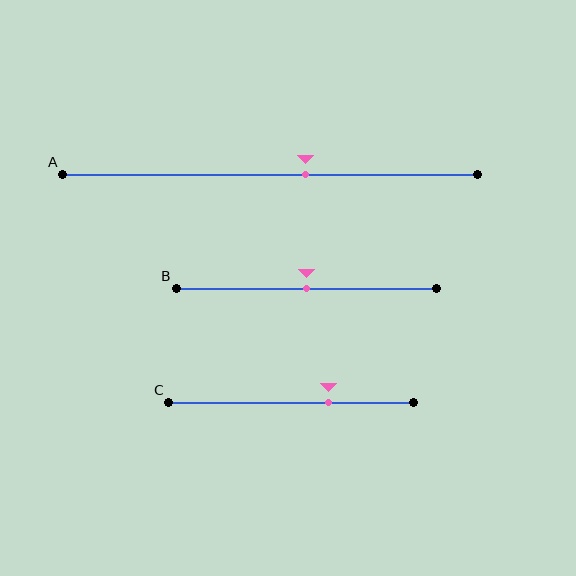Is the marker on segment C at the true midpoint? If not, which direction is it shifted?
No, the marker on segment C is shifted to the right by about 15% of the segment length.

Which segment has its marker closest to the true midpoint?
Segment B has its marker closest to the true midpoint.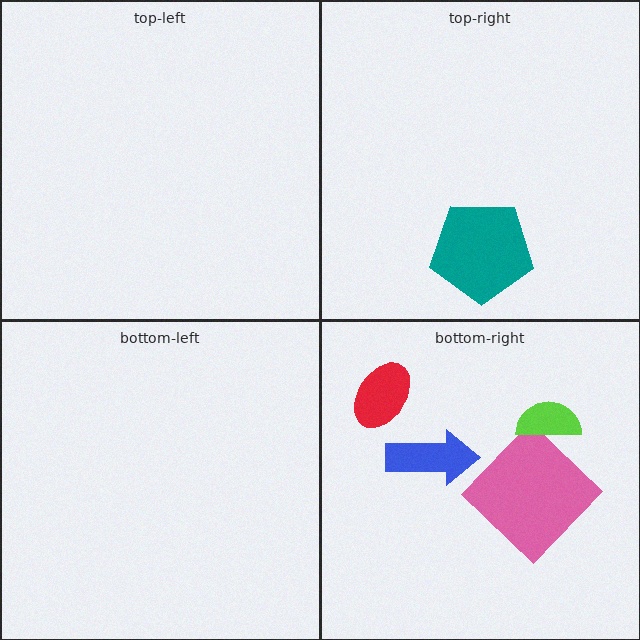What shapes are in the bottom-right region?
The blue arrow, the pink diamond, the lime semicircle, the red ellipse.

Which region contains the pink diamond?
The bottom-right region.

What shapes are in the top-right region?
The teal pentagon.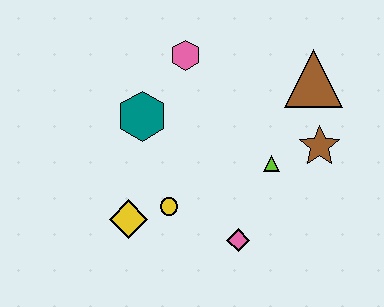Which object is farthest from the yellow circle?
The brown triangle is farthest from the yellow circle.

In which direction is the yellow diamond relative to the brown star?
The yellow diamond is to the left of the brown star.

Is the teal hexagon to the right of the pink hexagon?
No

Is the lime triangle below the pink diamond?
No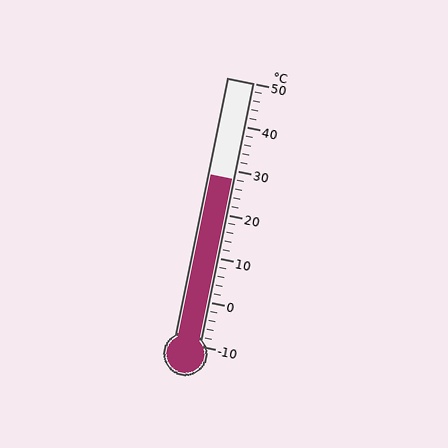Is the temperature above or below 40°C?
The temperature is below 40°C.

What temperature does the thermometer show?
The thermometer shows approximately 28°C.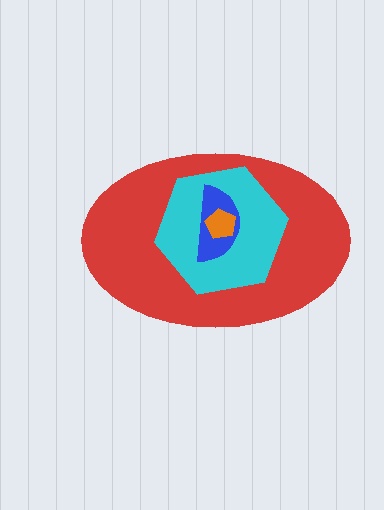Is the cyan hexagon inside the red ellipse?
Yes.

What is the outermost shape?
The red ellipse.